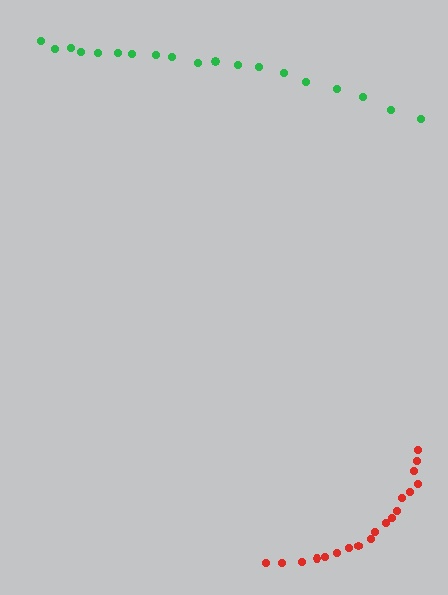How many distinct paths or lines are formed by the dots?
There are 2 distinct paths.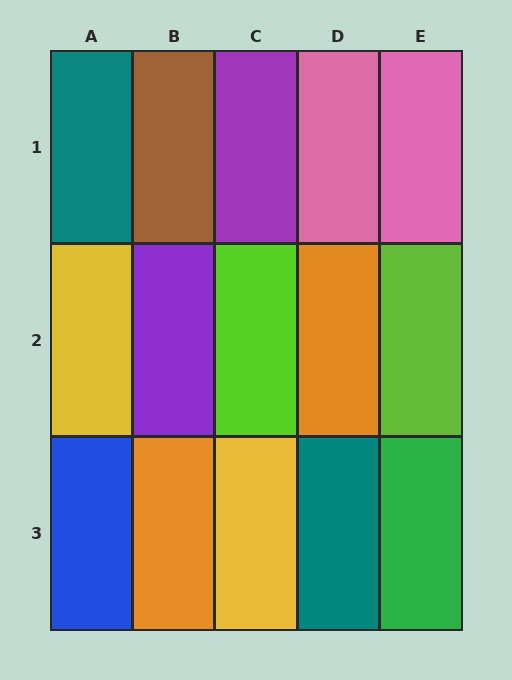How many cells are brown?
1 cell is brown.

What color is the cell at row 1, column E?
Pink.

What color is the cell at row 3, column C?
Yellow.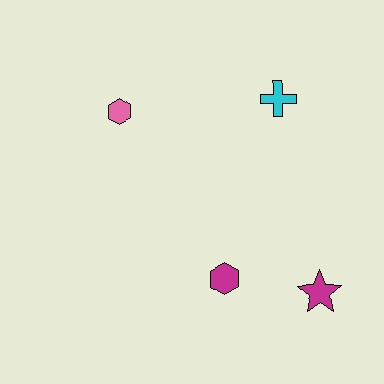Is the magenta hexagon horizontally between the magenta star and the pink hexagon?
Yes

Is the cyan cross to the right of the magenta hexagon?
Yes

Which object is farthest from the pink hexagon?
The magenta star is farthest from the pink hexagon.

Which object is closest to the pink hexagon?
The cyan cross is closest to the pink hexagon.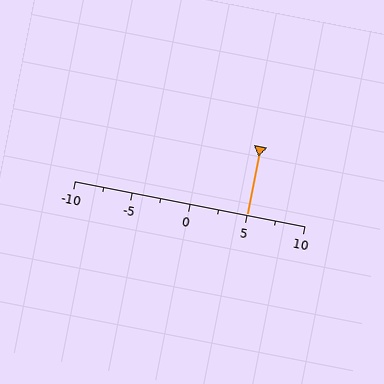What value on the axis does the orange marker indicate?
The marker indicates approximately 5.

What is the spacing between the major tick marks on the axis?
The major ticks are spaced 5 apart.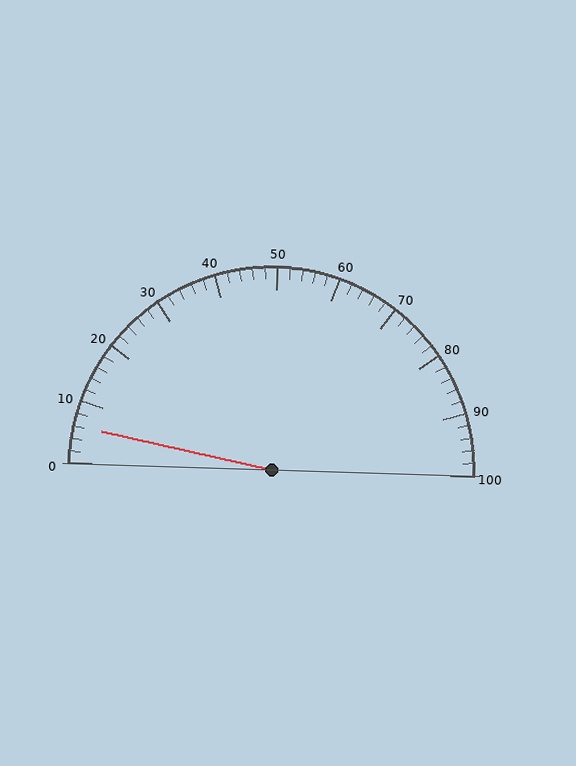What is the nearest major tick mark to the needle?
The nearest major tick mark is 10.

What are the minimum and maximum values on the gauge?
The gauge ranges from 0 to 100.